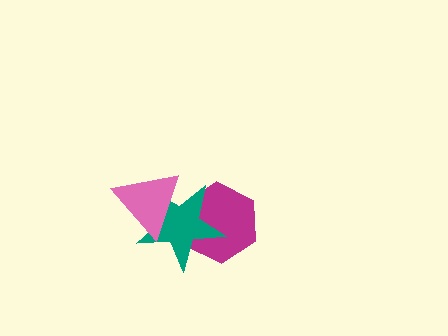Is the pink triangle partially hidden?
No, no other shape covers it.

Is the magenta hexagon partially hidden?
Yes, it is partially covered by another shape.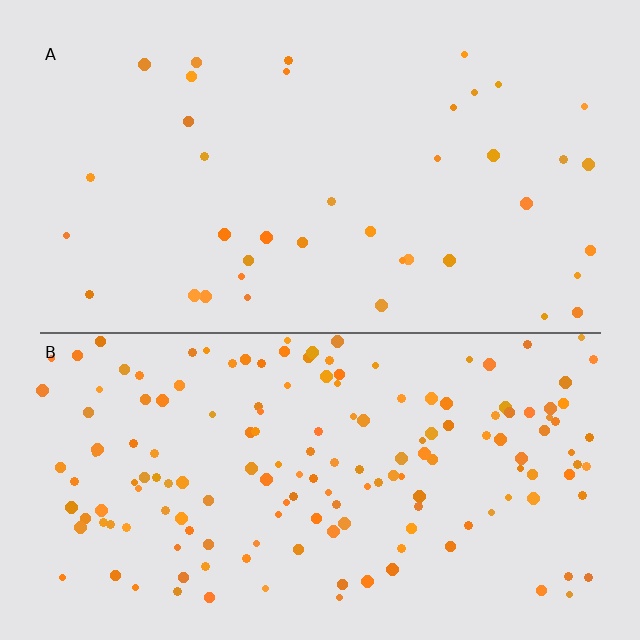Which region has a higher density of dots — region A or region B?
B (the bottom).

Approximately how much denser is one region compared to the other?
Approximately 4.2× — region B over region A.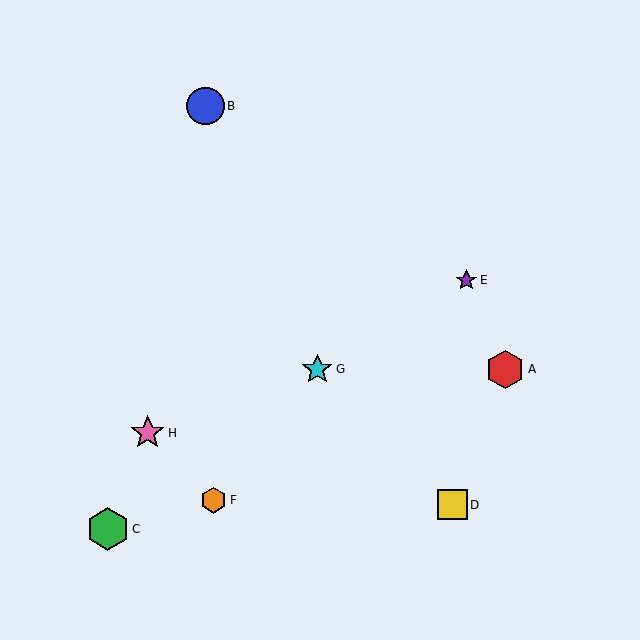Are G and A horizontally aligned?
Yes, both are at y≈369.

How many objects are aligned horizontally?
2 objects (A, G) are aligned horizontally.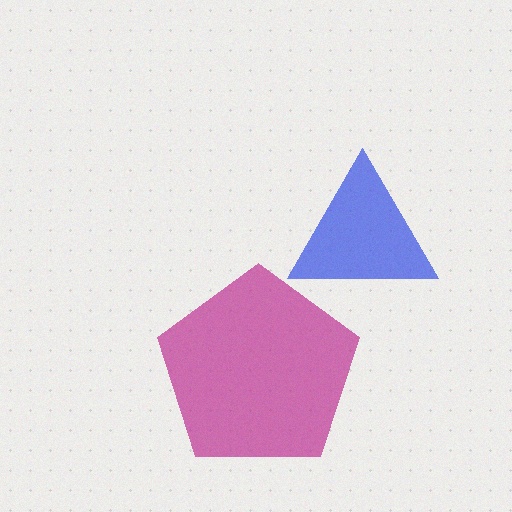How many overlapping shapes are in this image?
There are 2 overlapping shapes in the image.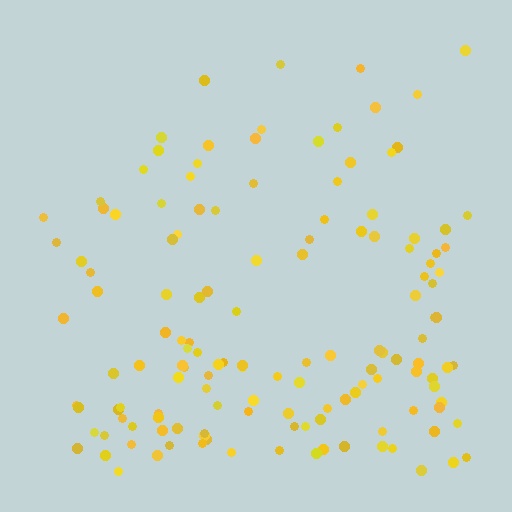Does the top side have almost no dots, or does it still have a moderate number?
Still a moderate number, just noticeably fewer than the bottom.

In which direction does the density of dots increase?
From top to bottom, with the bottom side densest.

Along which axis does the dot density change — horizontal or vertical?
Vertical.